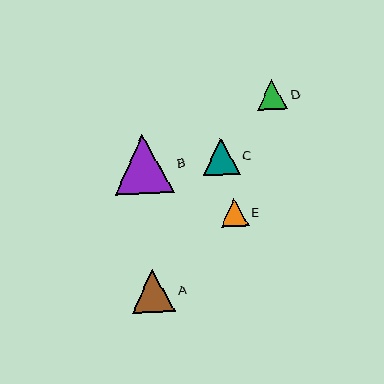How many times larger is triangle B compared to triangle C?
Triangle B is approximately 1.6 times the size of triangle C.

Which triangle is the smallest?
Triangle E is the smallest with a size of approximately 28 pixels.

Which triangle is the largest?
Triangle B is the largest with a size of approximately 59 pixels.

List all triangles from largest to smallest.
From largest to smallest: B, A, C, D, E.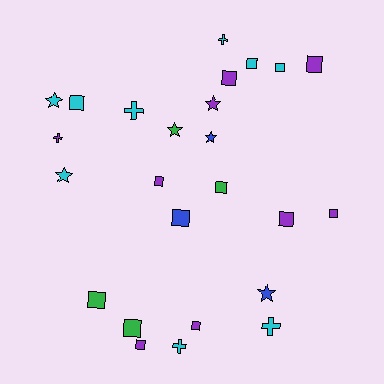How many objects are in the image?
There are 25 objects.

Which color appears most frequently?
Purple, with 9 objects.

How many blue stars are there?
There are 2 blue stars.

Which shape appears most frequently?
Square, with 14 objects.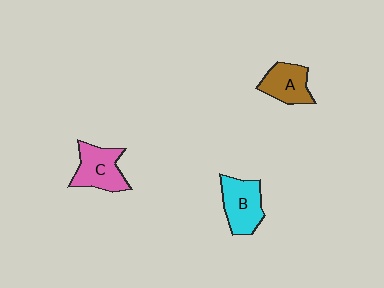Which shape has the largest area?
Shape C (pink).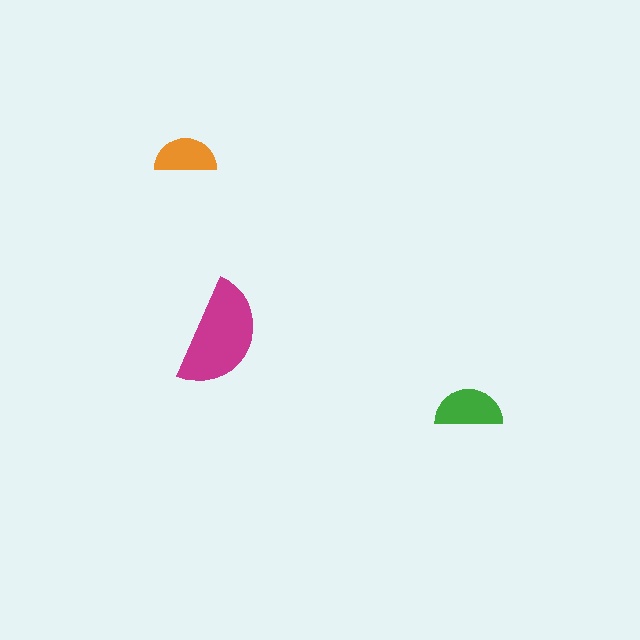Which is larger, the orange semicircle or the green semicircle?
The green one.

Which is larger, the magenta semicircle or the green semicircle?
The magenta one.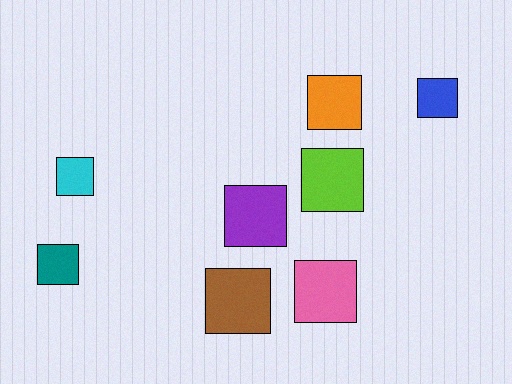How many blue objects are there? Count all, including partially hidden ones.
There is 1 blue object.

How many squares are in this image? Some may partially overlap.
There are 8 squares.